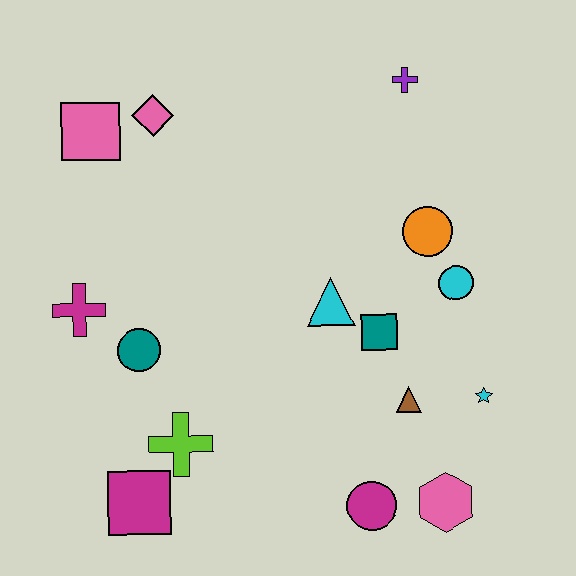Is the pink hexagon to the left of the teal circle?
No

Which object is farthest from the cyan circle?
The pink square is farthest from the cyan circle.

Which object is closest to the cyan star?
The brown triangle is closest to the cyan star.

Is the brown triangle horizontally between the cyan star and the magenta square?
Yes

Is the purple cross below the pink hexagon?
No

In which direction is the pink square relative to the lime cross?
The pink square is above the lime cross.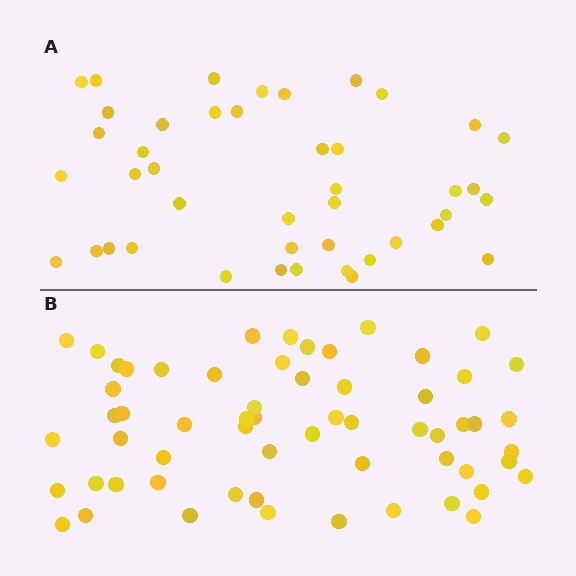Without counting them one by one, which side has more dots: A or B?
Region B (the bottom region) has more dots.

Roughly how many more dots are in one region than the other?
Region B has approximately 15 more dots than region A.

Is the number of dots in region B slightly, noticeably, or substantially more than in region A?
Region B has noticeably more, but not dramatically so. The ratio is roughly 1.4 to 1.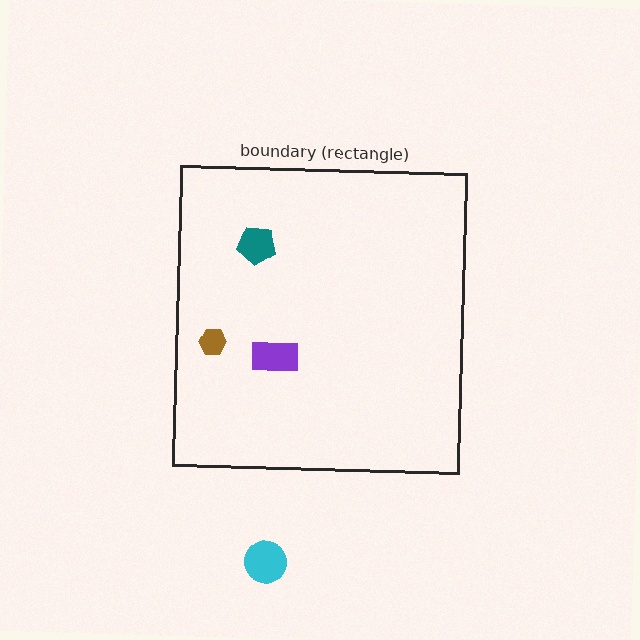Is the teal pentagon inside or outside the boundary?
Inside.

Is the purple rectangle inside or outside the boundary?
Inside.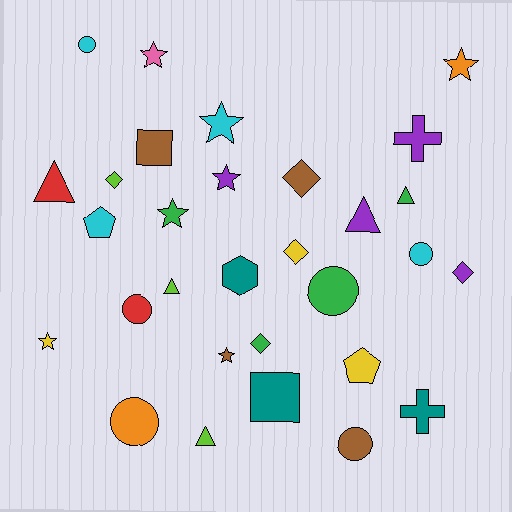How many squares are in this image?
There are 2 squares.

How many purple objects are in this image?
There are 4 purple objects.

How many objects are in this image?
There are 30 objects.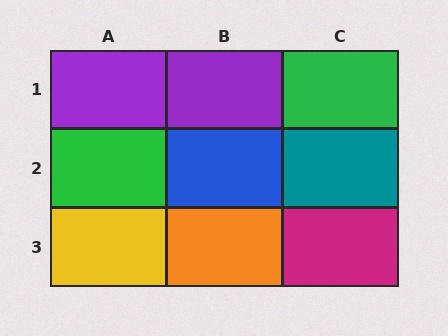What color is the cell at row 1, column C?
Green.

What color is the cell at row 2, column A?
Green.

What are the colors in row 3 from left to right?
Yellow, orange, magenta.